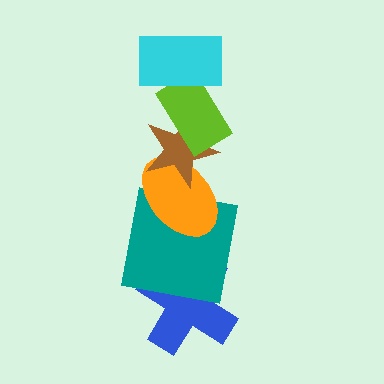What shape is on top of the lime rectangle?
The cyan rectangle is on top of the lime rectangle.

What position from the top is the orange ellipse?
The orange ellipse is 4th from the top.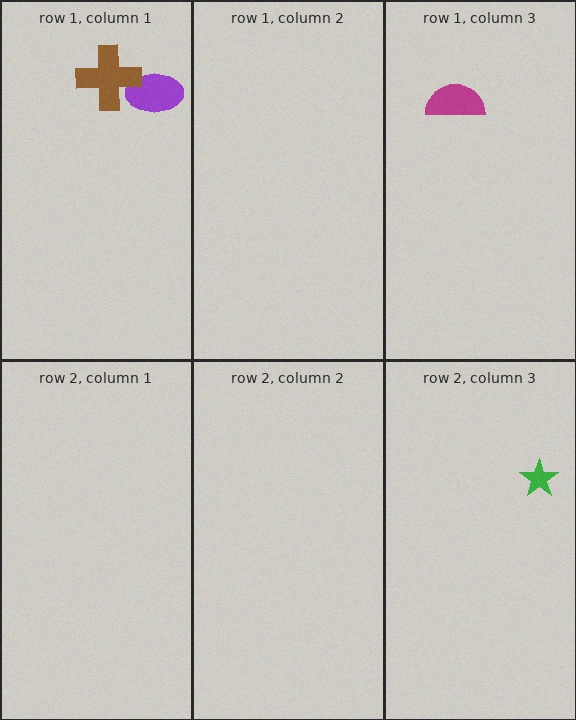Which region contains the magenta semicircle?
The row 1, column 3 region.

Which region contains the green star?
The row 2, column 3 region.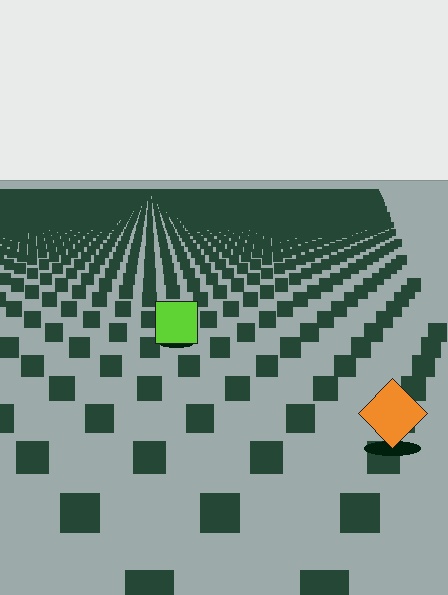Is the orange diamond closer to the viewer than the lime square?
Yes. The orange diamond is closer — you can tell from the texture gradient: the ground texture is coarser near it.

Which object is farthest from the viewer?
The lime square is farthest from the viewer. It appears smaller and the ground texture around it is denser.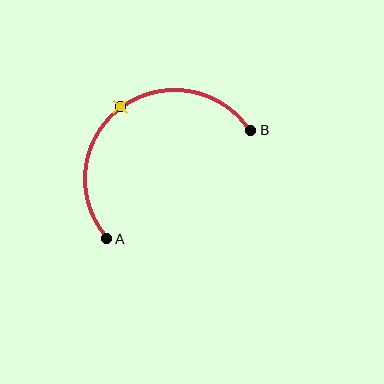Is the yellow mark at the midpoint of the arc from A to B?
Yes. The yellow mark lies on the arc at equal arc-length from both A and B — it is the arc midpoint.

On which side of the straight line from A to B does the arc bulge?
The arc bulges above and to the left of the straight line connecting A and B.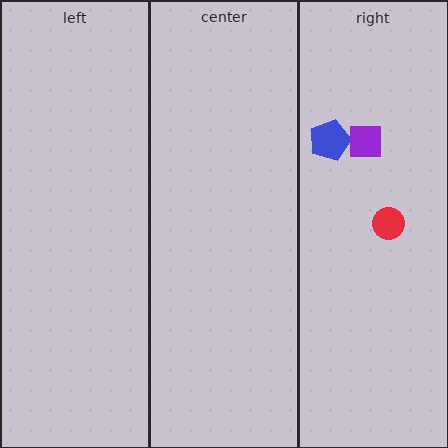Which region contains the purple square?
The right region.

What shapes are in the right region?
The red circle, the blue pentagon, the purple square.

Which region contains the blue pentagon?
The right region.